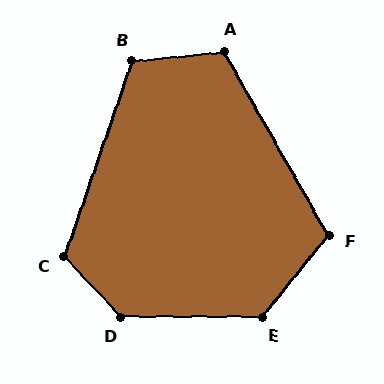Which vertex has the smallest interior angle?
F, at approximately 111 degrees.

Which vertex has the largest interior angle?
D, at approximately 134 degrees.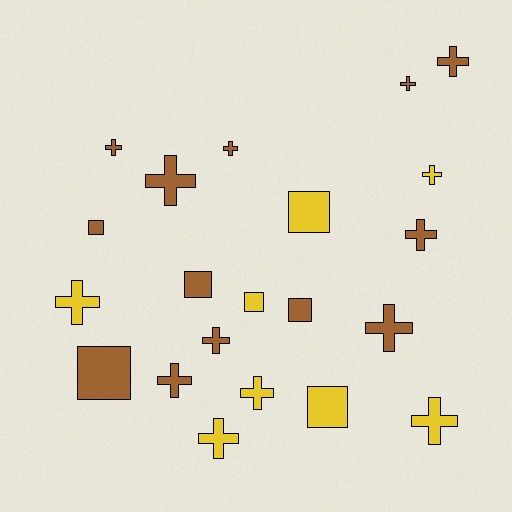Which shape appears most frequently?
Cross, with 14 objects.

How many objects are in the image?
There are 21 objects.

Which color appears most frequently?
Brown, with 13 objects.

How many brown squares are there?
There are 4 brown squares.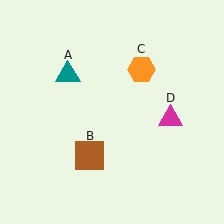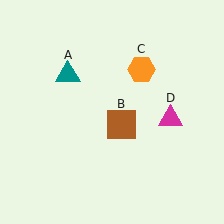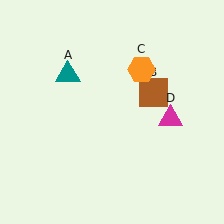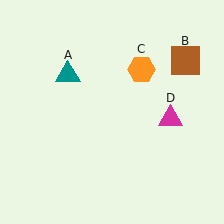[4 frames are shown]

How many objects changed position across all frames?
1 object changed position: brown square (object B).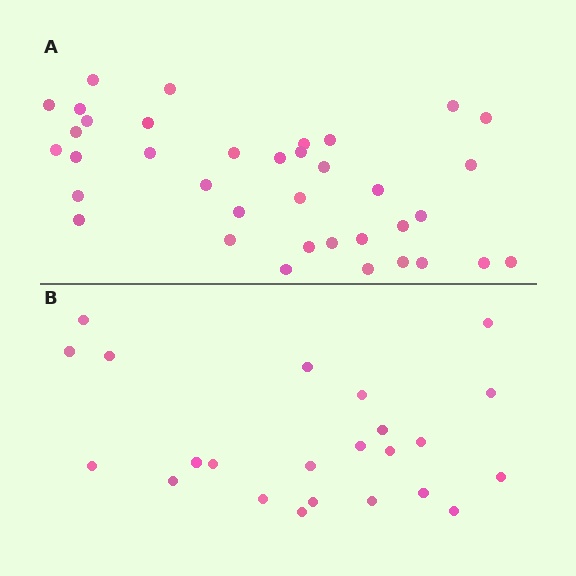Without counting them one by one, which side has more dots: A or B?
Region A (the top region) has more dots.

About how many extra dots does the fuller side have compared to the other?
Region A has approximately 15 more dots than region B.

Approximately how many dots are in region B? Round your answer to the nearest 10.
About 20 dots. (The exact count is 23, which rounds to 20.)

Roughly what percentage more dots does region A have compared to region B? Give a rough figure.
About 60% more.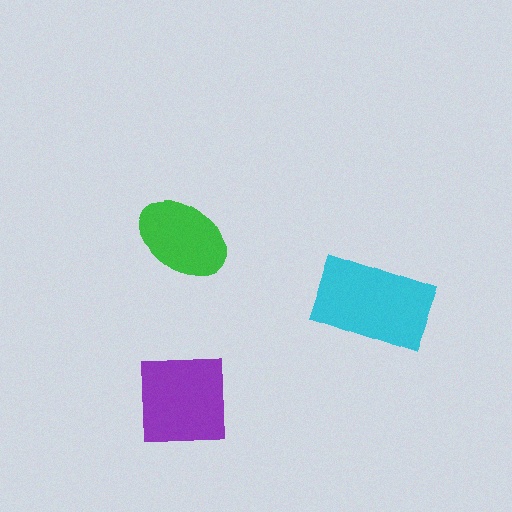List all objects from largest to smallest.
The cyan rectangle, the purple square, the green ellipse.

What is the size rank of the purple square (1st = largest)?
2nd.